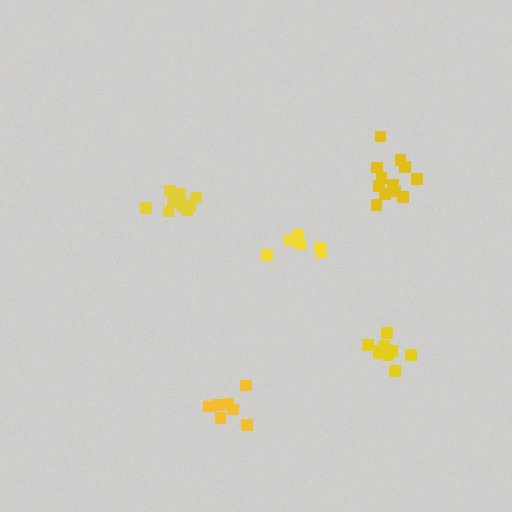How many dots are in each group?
Group 1: 12 dots, Group 2: 12 dots, Group 3: 7 dots, Group 4: 7 dots, Group 5: 11 dots (49 total).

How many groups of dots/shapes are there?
There are 5 groups.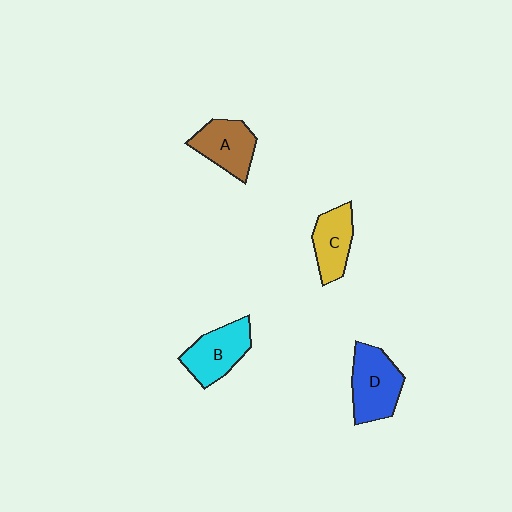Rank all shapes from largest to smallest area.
From largest to smallest: D (blue), B (cyan), A (brown), C (yellow).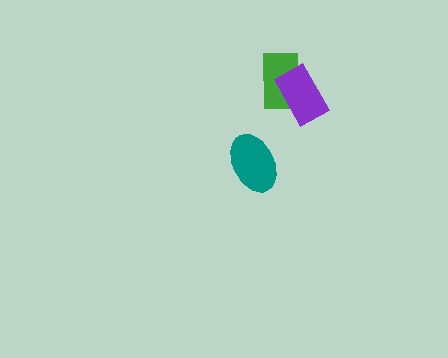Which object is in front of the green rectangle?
The purple rectangle is in front of the green rectangle.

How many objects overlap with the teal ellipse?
0 objects overlap with the teal ellipse.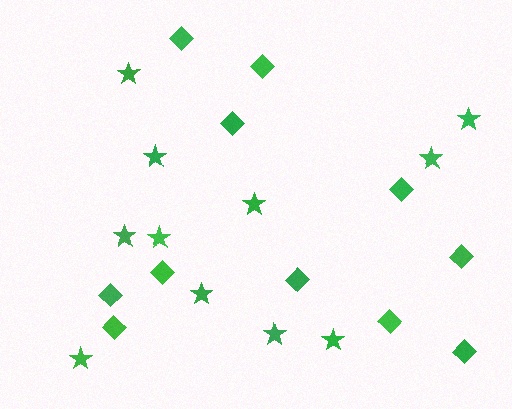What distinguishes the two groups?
There are 2 groups: one group of stars (11) and one group of diamonds (11).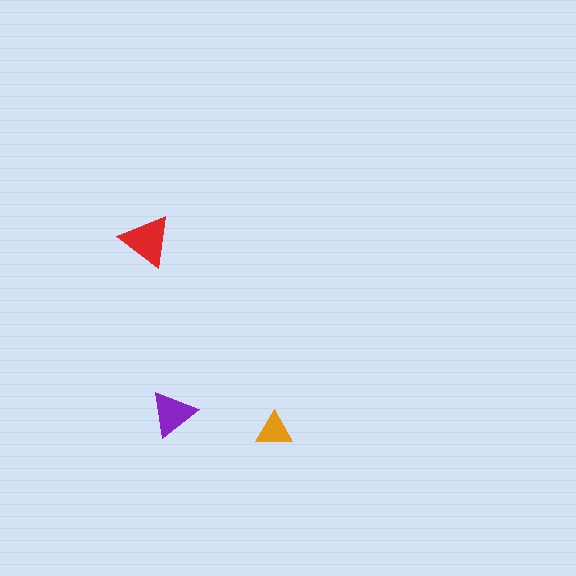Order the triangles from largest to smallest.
the red one, the purple one, the orange one.